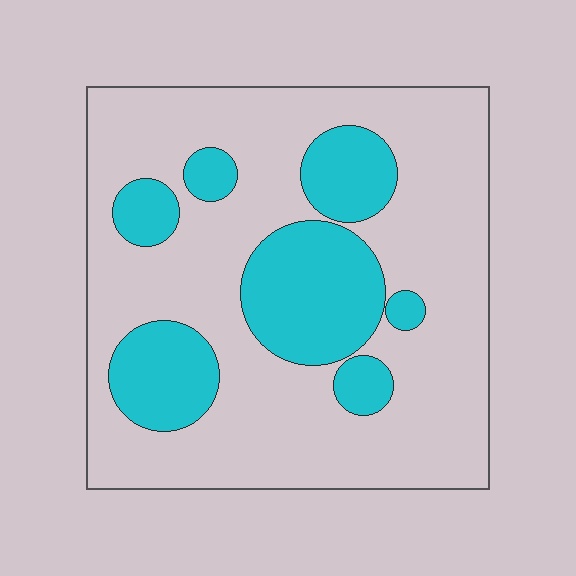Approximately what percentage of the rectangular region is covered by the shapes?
Approximately 25%.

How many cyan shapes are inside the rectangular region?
7.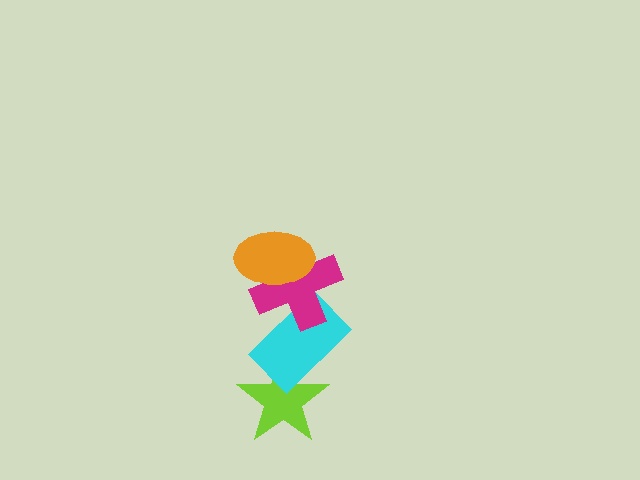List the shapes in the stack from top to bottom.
From top to bottom: the orange ellipse, the magenta cross, the cyan rectangle, the lime star.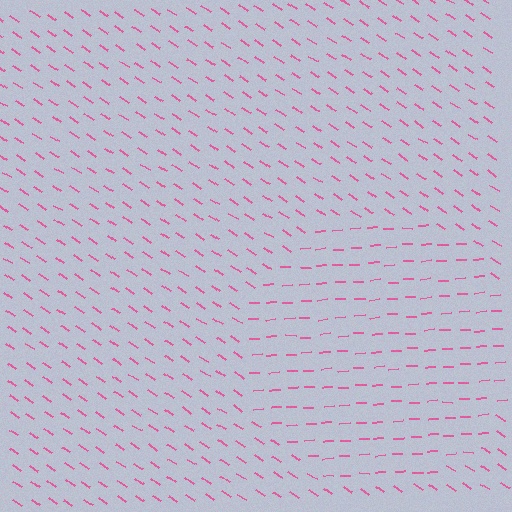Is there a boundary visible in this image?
Yes, there is a texture boundary formed by a change in line orientation.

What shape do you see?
I see a circle.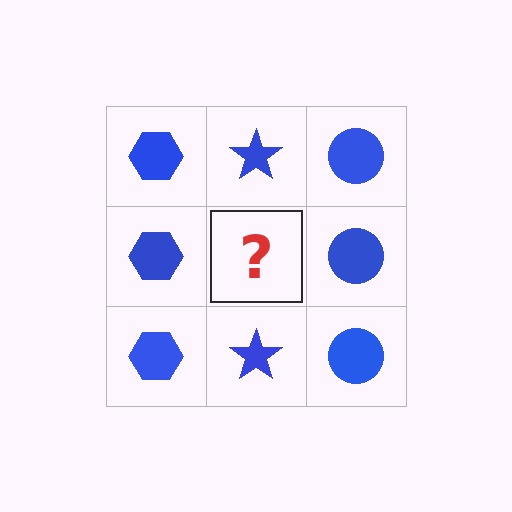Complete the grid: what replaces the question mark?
The question mark should be replaced with a blue star.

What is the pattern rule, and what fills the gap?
The rule is that each column has a consistent shape. The gap should be filled with a blue star.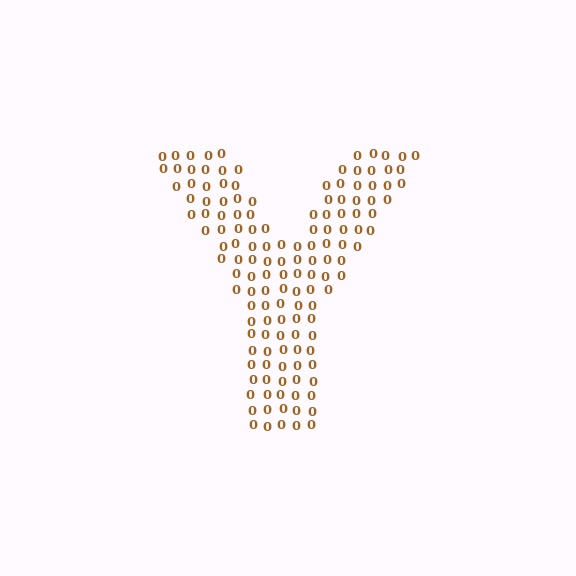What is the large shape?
The large shape is the letter Y.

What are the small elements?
The small elements are digit 0's.